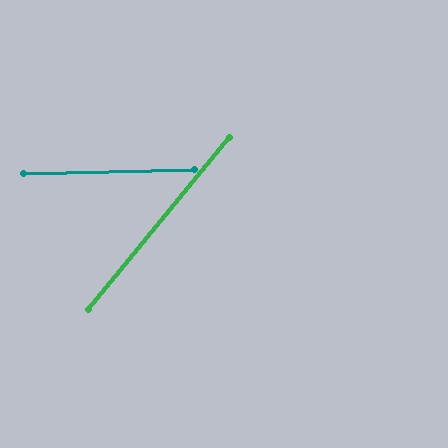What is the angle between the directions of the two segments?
Approximately 49 degrees.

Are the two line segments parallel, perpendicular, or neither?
Neither parallel nor perpendicular — they differ by about 49°.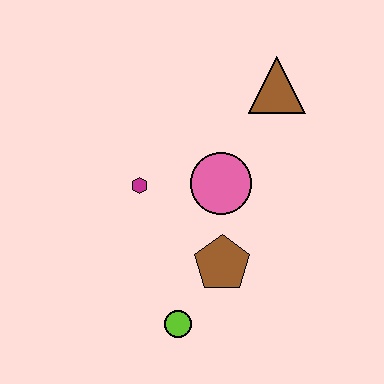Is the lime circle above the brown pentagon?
No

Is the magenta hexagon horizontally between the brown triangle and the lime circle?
No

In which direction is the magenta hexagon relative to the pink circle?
The magenta hexagon is to the left of the pink circle.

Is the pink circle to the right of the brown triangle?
No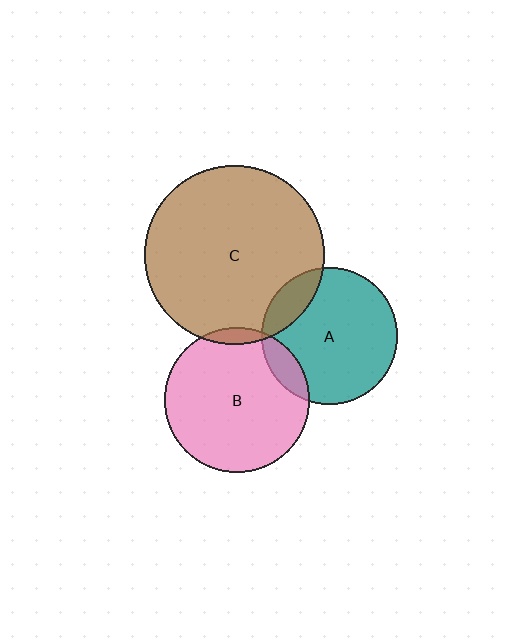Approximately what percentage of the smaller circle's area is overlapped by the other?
Approximately 15%.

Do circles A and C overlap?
Yes.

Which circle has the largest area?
Circle C (brown).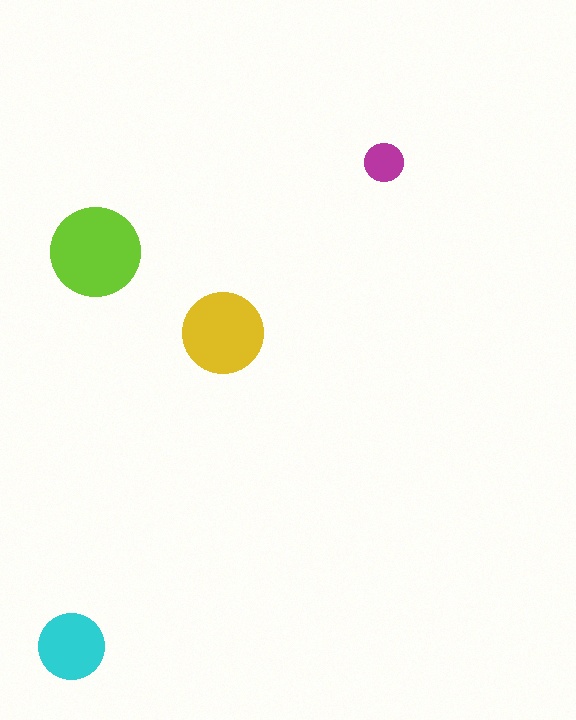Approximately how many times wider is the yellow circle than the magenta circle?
About 2 times wider.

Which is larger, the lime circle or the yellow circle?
The lime one.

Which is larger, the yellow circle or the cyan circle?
The yellow one.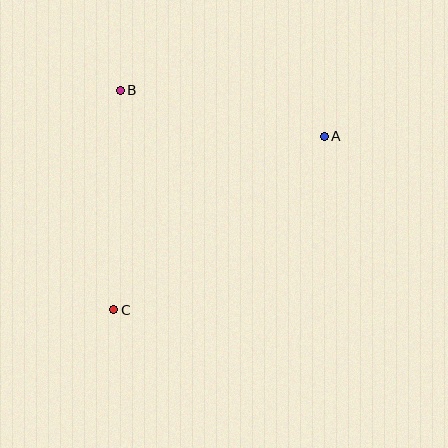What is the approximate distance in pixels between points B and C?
The distance between B and C is approximately 219 pixels.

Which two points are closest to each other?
Points A and B are closest to each other.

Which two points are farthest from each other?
Points A and C are farthest from each other.